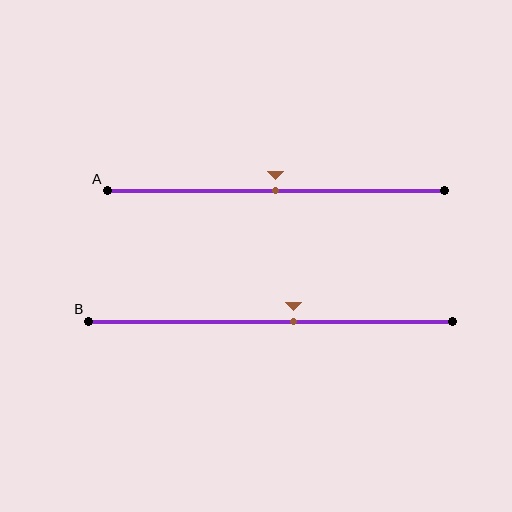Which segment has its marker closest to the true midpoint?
Segment A has its marker closest to the true midpoint.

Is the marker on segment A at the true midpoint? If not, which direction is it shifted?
Yes, the marker on segment A is at the true midpoint.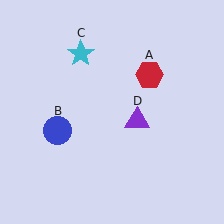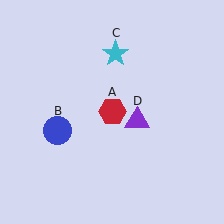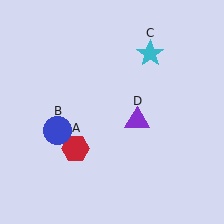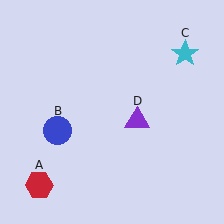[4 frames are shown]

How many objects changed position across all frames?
2 objects changed position: red hexagon (object A), cyan star (object C).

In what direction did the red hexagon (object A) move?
The red hexagon (object A) moved down and to the left.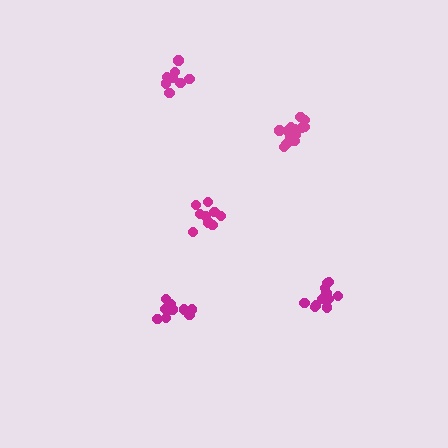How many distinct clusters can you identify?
There are 5 distinct clusters.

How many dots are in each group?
Group 1: 8 dots, Group 2: 11 dots, Group 3: 11 dots, Group 4: 14 dots, Group 5: 9 dots (53 total).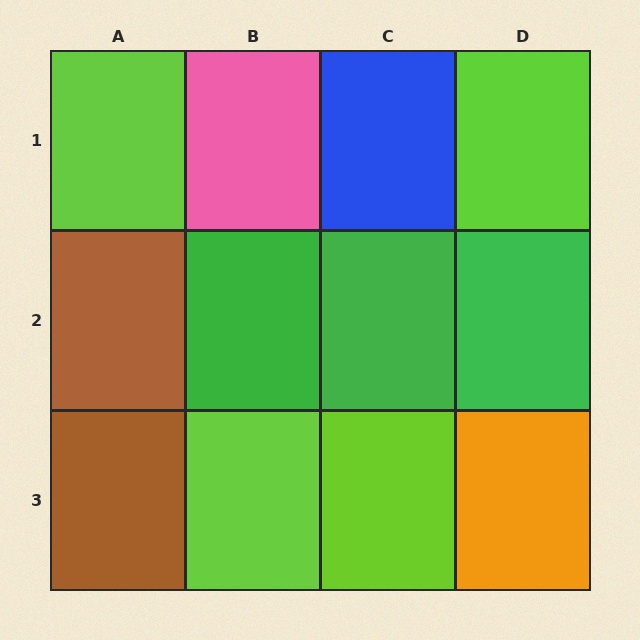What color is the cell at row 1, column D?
Lime.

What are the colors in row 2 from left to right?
Brown, green, green, green.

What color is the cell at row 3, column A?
Brown.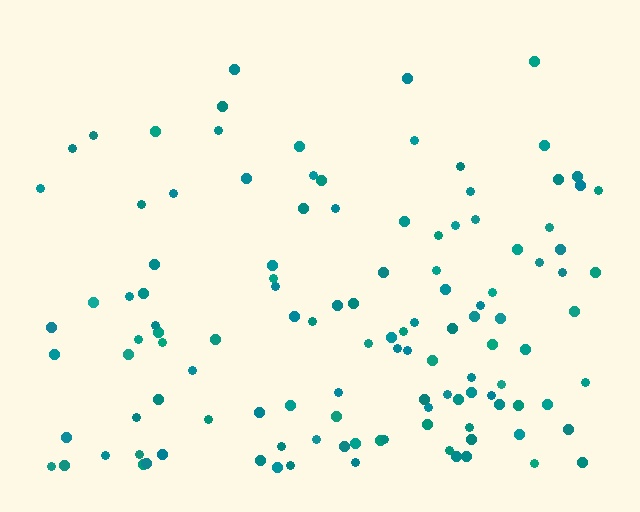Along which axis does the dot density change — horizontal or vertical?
Vertical.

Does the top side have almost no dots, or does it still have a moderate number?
Still a moderate number, just noticeably fewer than the bottom.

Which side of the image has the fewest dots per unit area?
The top.